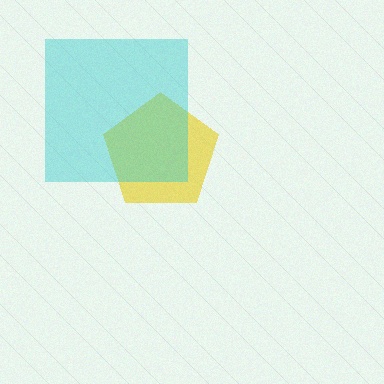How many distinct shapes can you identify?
There are 2 distinct shapes: a yellow pentagon, a cyan square.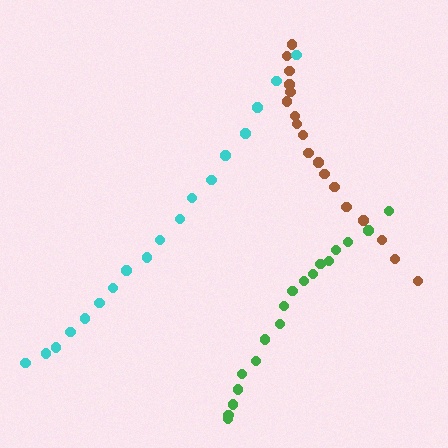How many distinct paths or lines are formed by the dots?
There are 3 distinct paths.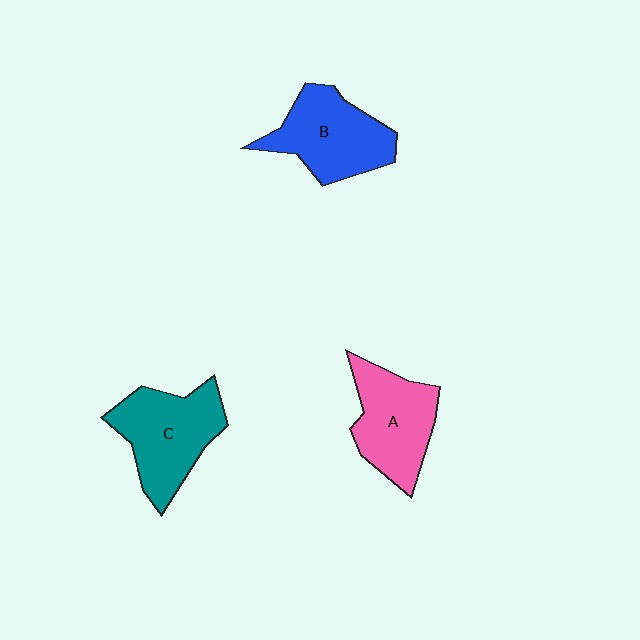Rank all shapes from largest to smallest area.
From largest to smallest: C (teal), B (blue), A (pink).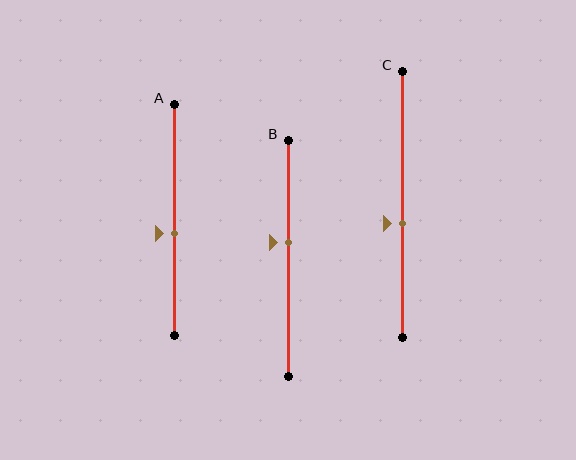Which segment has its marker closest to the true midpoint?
Segment A has its marker closest to the true midpoint.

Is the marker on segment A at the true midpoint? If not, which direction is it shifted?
No, the marker on segment A is shifted downward by about 6% of the segment length.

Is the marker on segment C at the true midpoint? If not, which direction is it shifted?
No, the marker on segment C is shifted downward by about 7% of the segment length.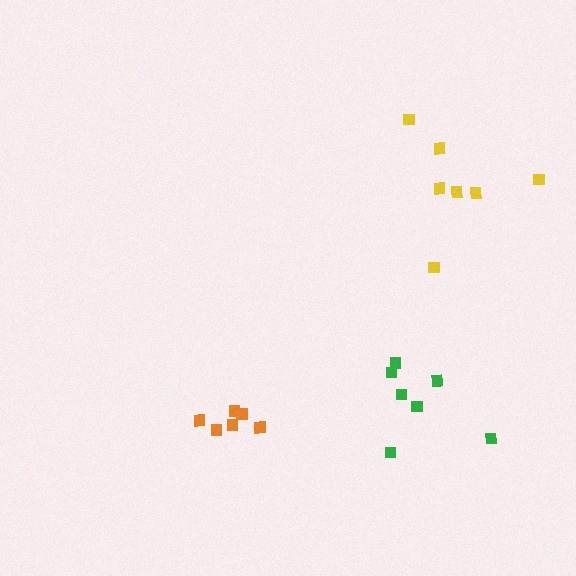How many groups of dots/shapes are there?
There are 3 groups.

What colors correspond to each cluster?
The clusters are colored: green, yellow, orange.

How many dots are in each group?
Group 1: 7 dots, Group 2: 7 dots, Group 3: 6 dots (20 total).